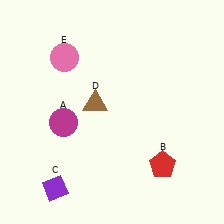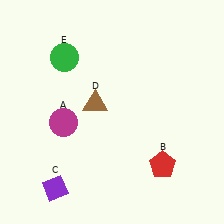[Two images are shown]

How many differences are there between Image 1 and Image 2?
There is 1 difference between the two images.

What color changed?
The circle (E) changed from pink in Image 1 to green in Image 2.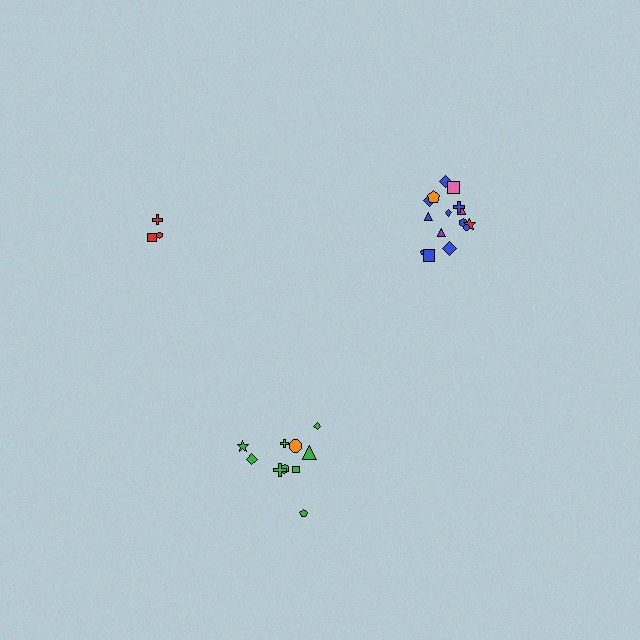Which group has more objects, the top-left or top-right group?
The top-right group.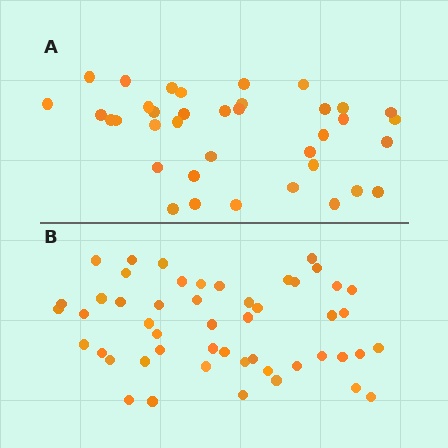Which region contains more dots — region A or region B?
Region B (the bottom region) has more dots.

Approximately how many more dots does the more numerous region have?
Region B has approximately 15 more dots than region A.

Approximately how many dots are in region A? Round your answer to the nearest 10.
About 40 dots. (The exact count is 37, which rounds to 40.)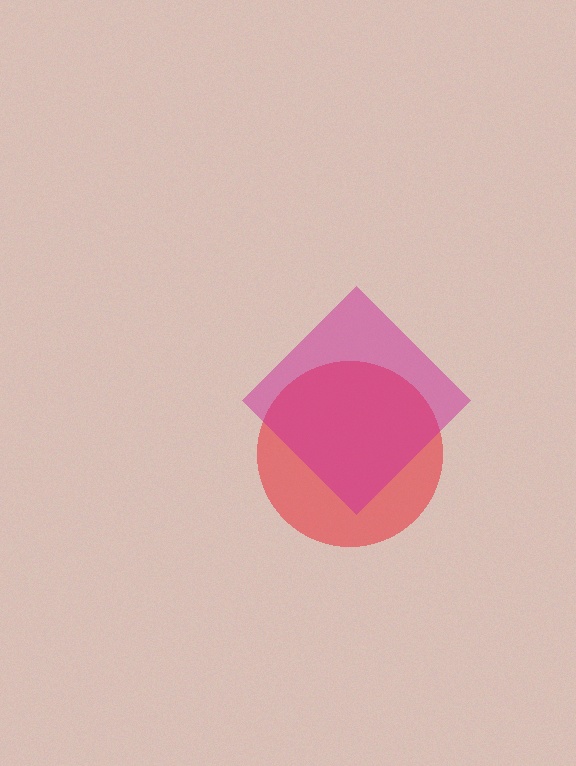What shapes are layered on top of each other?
The layered shapes are: a red circle, a magenta diamond.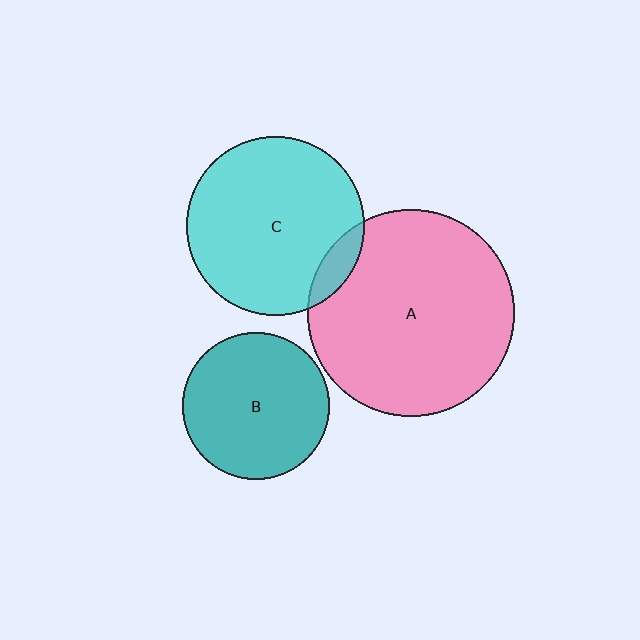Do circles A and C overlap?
Yes.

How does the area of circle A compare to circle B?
Approximately 2.0 times.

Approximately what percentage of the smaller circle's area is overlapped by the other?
Approximately 10%.